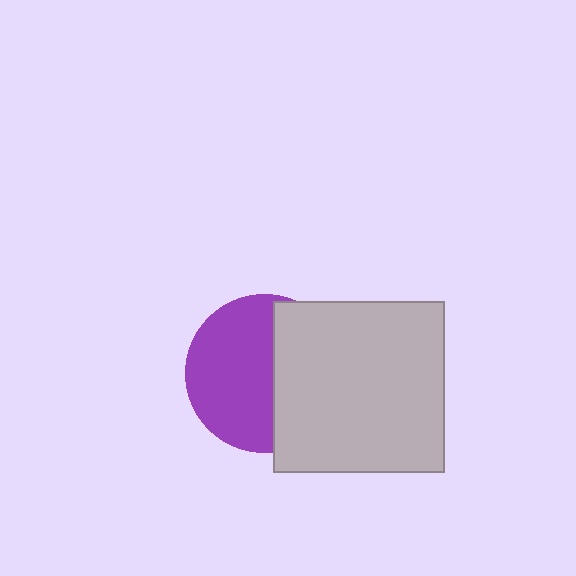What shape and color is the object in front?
The object in front is a light gray square.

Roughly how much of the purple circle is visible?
About half of it is visible (roughly 58%).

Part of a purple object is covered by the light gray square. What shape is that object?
It is a circle.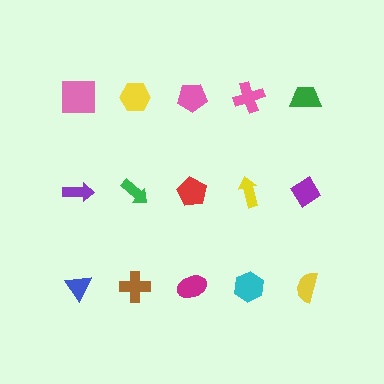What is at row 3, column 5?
A yellow semicircle.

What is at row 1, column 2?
A yellow hexagon.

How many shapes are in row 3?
5 shapes.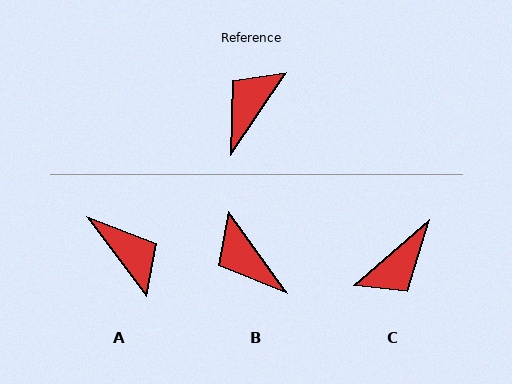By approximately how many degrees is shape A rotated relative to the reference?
Approximately 109 degrees clockwise.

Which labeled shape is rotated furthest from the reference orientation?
C, about 165 degrees away.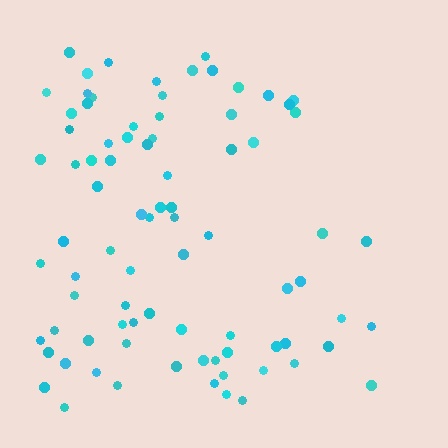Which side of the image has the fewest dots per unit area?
The right.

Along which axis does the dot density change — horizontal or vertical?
Horizontal.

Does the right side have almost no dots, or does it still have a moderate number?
Still a moderate number, just noticeably fewer than the left.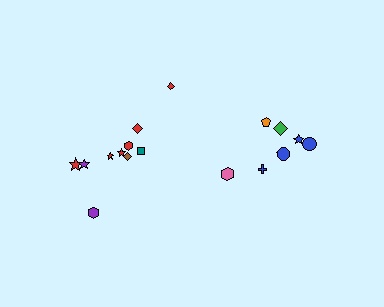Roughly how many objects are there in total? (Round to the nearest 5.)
Roughly 20 objects in total.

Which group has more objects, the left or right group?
The left group.